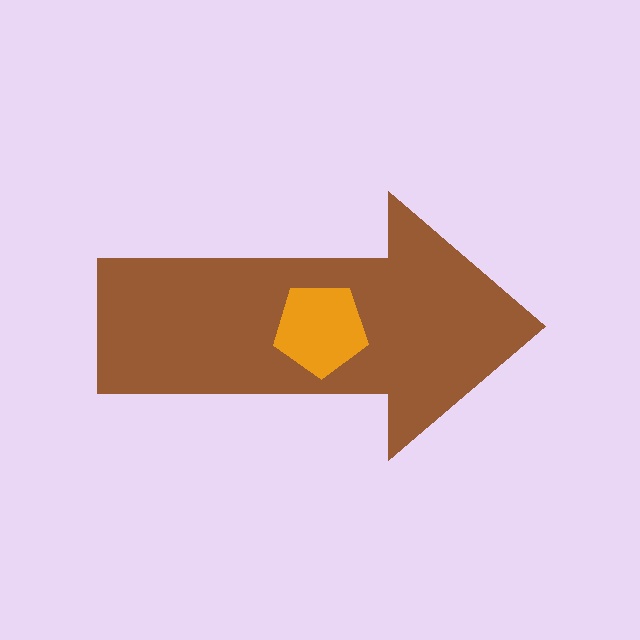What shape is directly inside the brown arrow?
The orange pentagon.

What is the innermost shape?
The orange pentagon.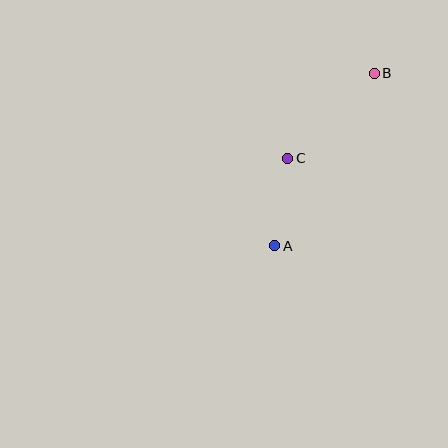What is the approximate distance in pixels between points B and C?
The distance between B and C is approximately 122 pixels.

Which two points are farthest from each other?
Points A and B are farthest from each other.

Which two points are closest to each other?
Points A and C are closest to each other.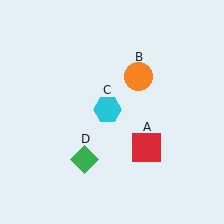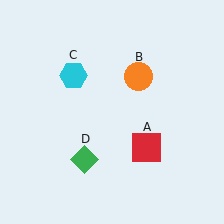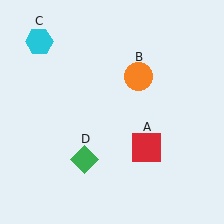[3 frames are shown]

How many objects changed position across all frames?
1 object changed position: cyan hexagon (object C).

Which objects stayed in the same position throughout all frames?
Red square (object A) and orange circle (object B) and green diamond (object D) remained stationary.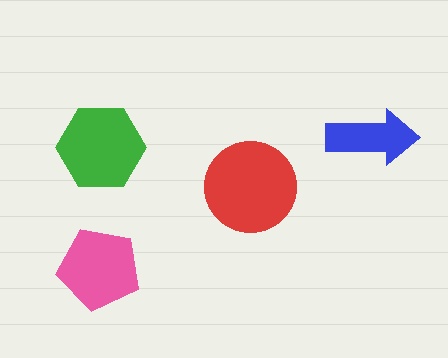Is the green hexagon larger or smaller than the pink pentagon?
Larger.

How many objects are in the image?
There are 4 objects in the image.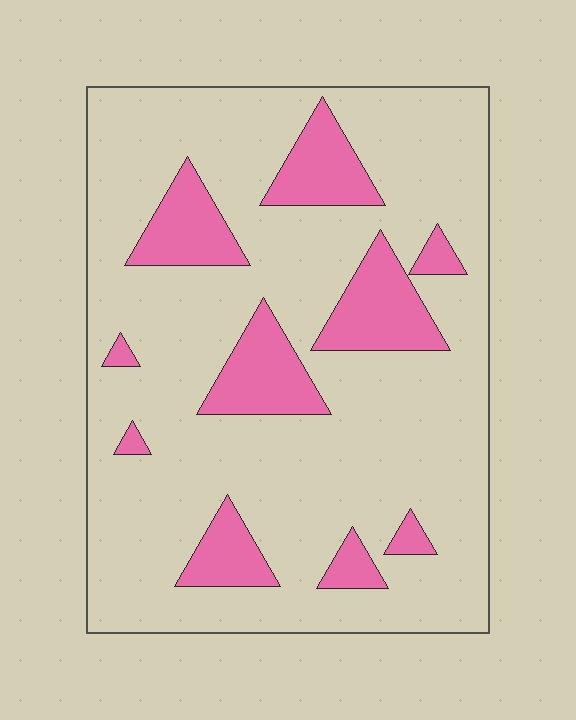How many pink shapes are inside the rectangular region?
10.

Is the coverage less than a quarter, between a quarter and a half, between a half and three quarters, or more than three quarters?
Less than a quarter.